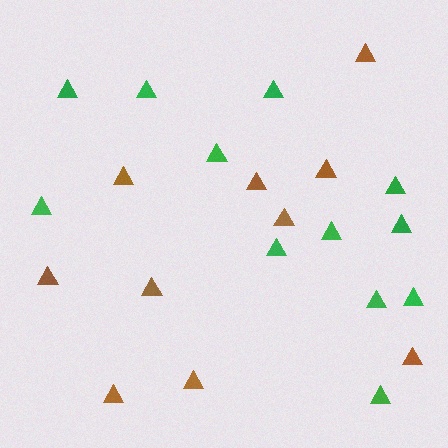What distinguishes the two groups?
There are 2 groups: one group of green triangles (12) and one group of brown triangles (10).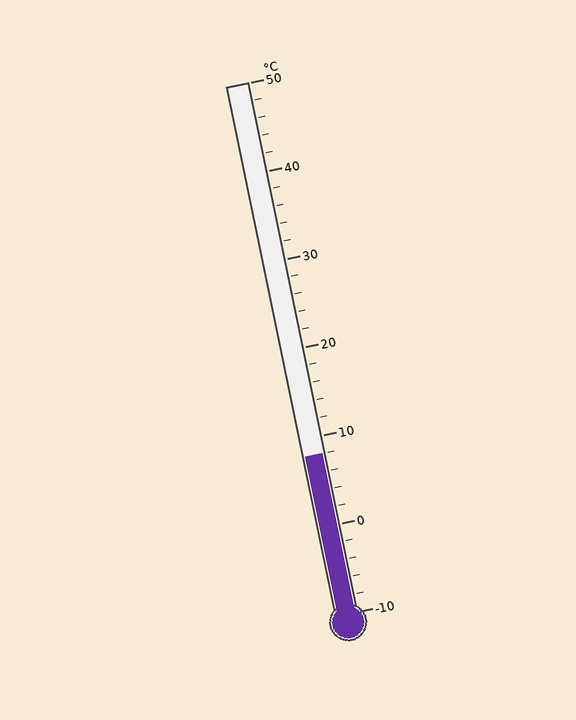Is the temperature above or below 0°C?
The temperature is above 0°C.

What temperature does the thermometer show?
The thermometer shows approximately 8°C.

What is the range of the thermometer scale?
The thermometer scale ranges from -10°C to 50°C.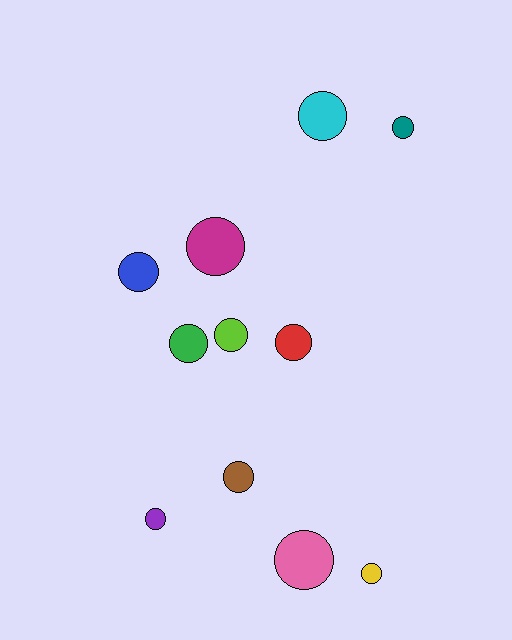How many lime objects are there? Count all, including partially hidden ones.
There is 1 lime object.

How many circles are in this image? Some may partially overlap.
There are 11 circles.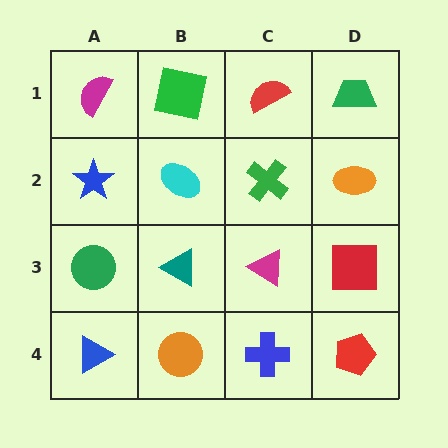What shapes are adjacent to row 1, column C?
A green cross (row 2, column C), a green square (row 1, column B), a green trapezoid (row 1, column D).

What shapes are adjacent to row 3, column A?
A blue star (row 2, column A), a blue triangle (row 4, column A), a teal triangle (row 3, column B).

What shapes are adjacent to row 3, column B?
A cyan ellipse (row 2, column B), an orange circle (row 4, column B), a green circle (row 3, column A), a magenta triangle (row 3, column C).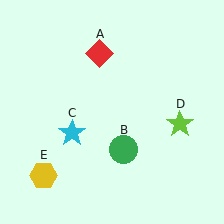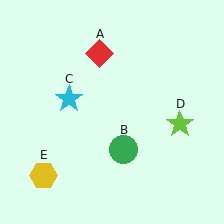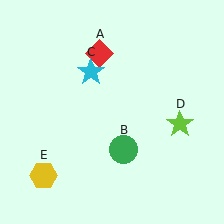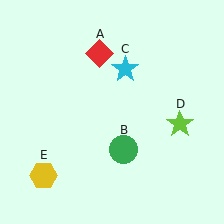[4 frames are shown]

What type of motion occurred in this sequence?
The cyan star (object C) rotated clockwise around the center of the scene.